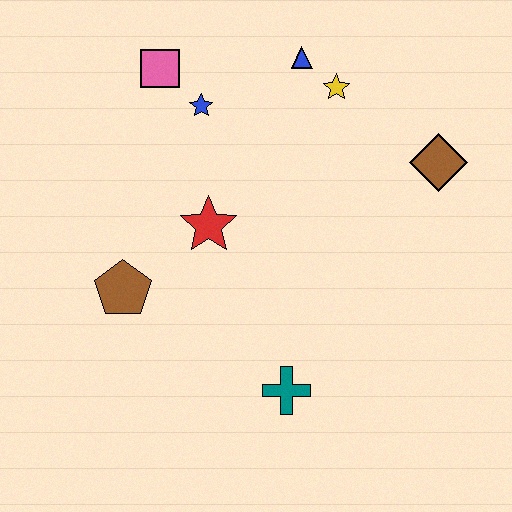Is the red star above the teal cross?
Yes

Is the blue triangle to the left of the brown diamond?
Yes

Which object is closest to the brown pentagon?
The red star is closest to the brown pentagon.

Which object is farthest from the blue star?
The teal cross is farthest from the blue star.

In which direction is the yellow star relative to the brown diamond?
The yellow star is to the left of the brown diamond.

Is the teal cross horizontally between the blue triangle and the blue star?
Yes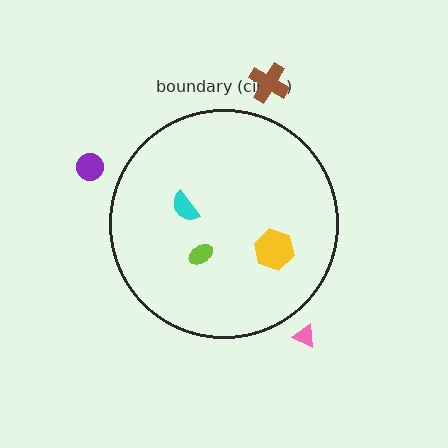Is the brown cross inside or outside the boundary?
Outside.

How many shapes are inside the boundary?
3 inside, 3 outside.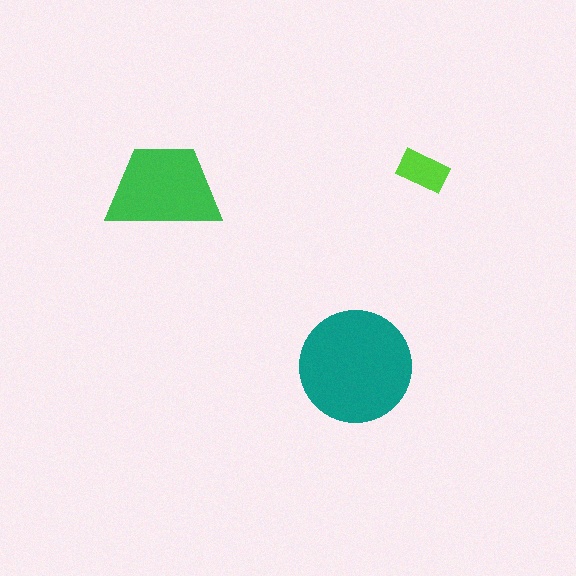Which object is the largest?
The teal circle.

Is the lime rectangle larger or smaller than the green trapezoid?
Smaller.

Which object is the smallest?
The lime rectangle.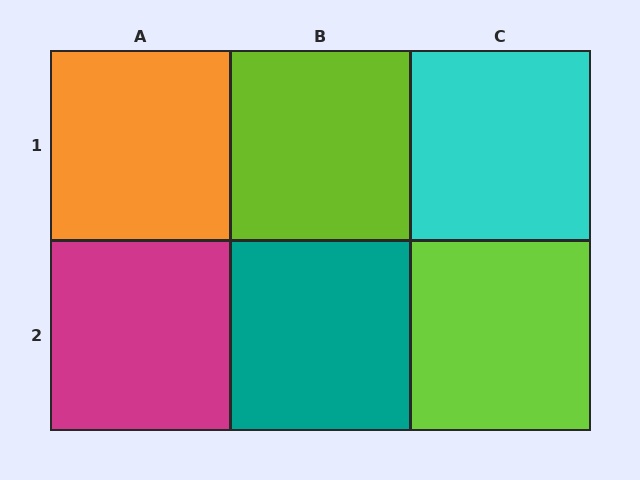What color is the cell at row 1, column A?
Orange.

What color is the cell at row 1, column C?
Cyan.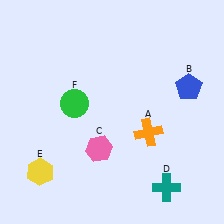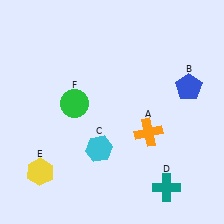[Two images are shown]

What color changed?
The hexagon (C) changed from pink in Image 1 to cyan in Image 2.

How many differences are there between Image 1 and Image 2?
There is 1 difference between the two images.